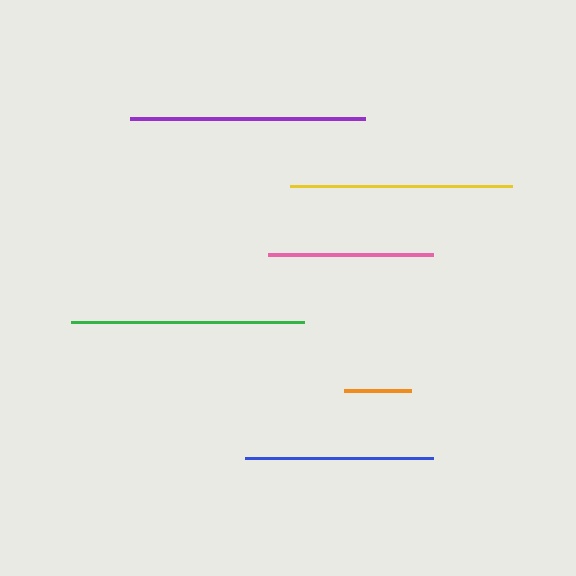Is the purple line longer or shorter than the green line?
The purple line is longer than the green line.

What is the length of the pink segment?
The pink segment is approximately 165 pixels long.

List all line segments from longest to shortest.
From longest to shortest: purple, green, yellow, blue, pink, orange.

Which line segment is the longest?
The purple line is the longest at approximately 235 pixels.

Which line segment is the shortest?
The orange line is the shortest at approximately 67 pixels.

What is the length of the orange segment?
The orange segment is approximately 67 pixels long.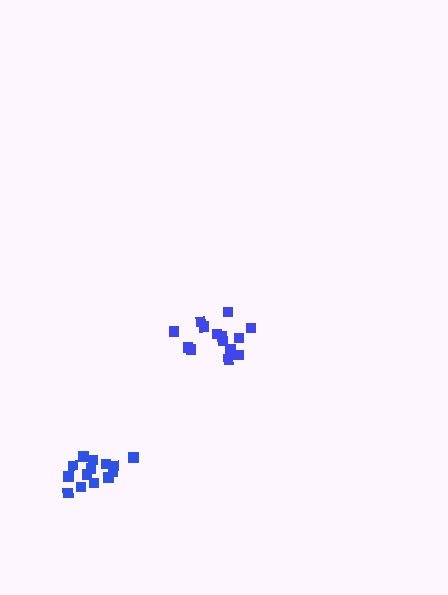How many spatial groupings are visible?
There are 2 spatial groupings.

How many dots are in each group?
Group 1: 14 dots, Group 2: 15 dots (29 total).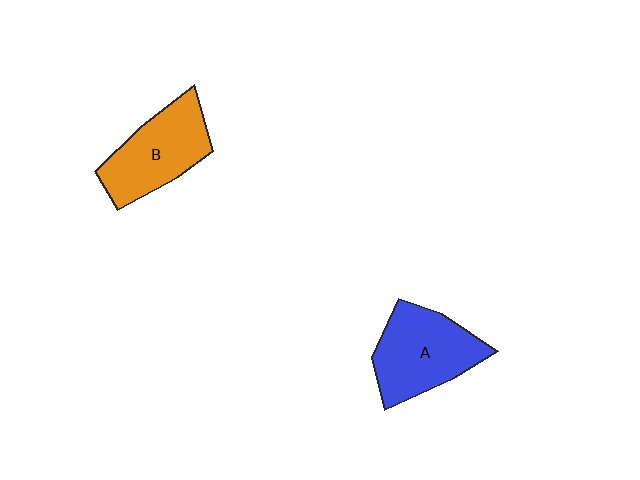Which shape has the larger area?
Shape A (blue).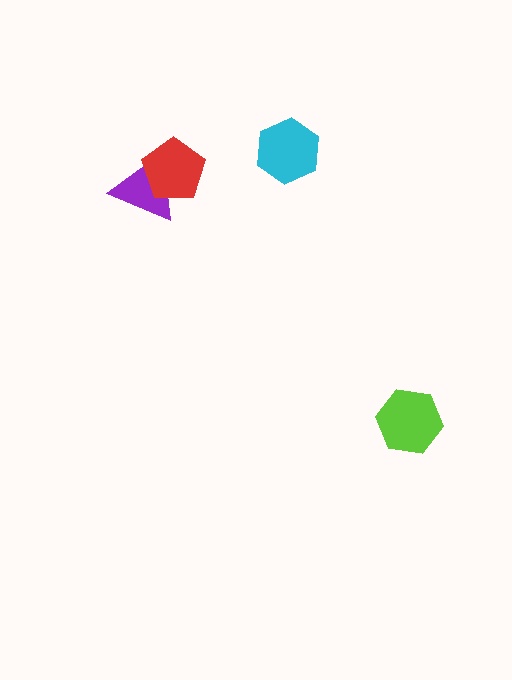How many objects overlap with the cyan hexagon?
0 objects overlap with the cyan hexagon.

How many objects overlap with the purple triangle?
1 object overlaps with the purple triangle.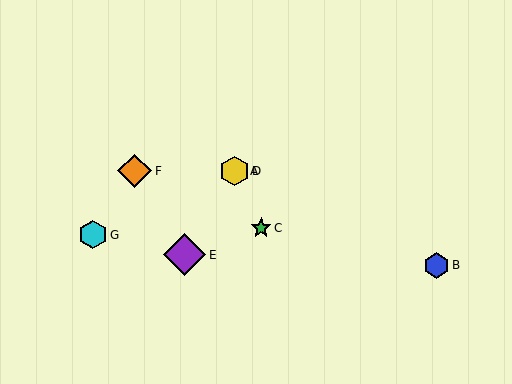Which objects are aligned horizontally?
Objects A, D, F are aligned horizontally.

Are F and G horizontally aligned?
No, F is at y≈171 and G is at y≈235.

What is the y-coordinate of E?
Object E is at y≈255.